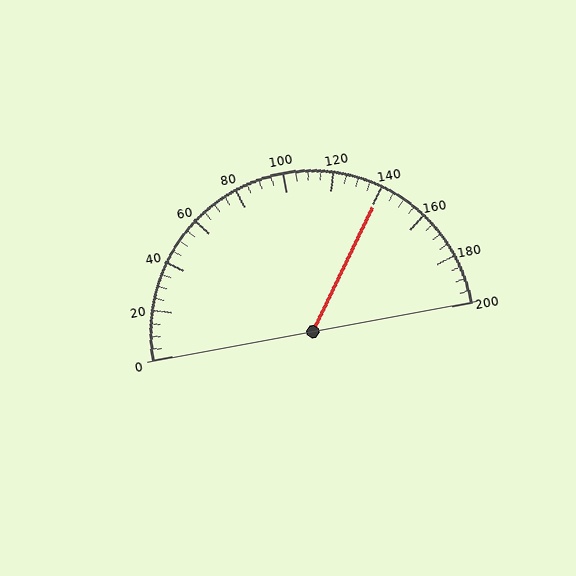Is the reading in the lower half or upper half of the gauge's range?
The reading is in the upper half of the range (0 to 200).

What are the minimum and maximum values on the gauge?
The gauge ranges from 0 to 200.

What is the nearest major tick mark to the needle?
The nearest major tick mark is 140.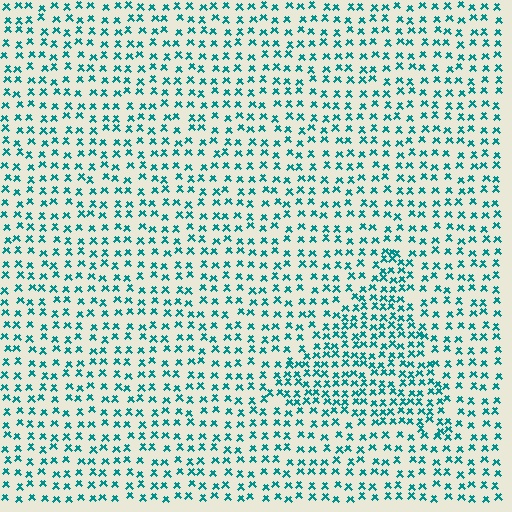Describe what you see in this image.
The image contains small teal elements arranged at two different densities. A triangle-shaped region is visible where the elements are more densely packed than the surrounding area.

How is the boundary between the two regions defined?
The boundary is defined by a change in element density (approximately 1.7x ratio). All elements are the same color, size, and shape.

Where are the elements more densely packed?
The elements are more densely packed inside the triangle boundary.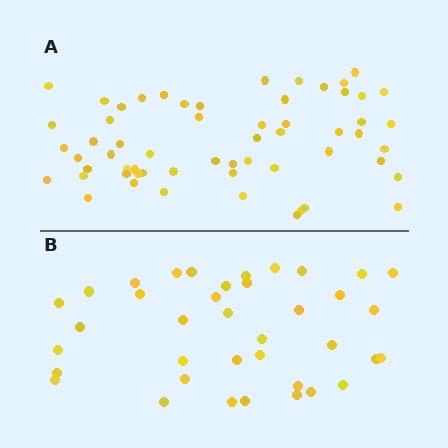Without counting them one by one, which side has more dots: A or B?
Region A (the top region) has more dots.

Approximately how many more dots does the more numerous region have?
Region A has approximately 20 more dots than region B.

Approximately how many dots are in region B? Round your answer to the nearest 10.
About 40 dots. (The exact count is 38, which rounds to 40.)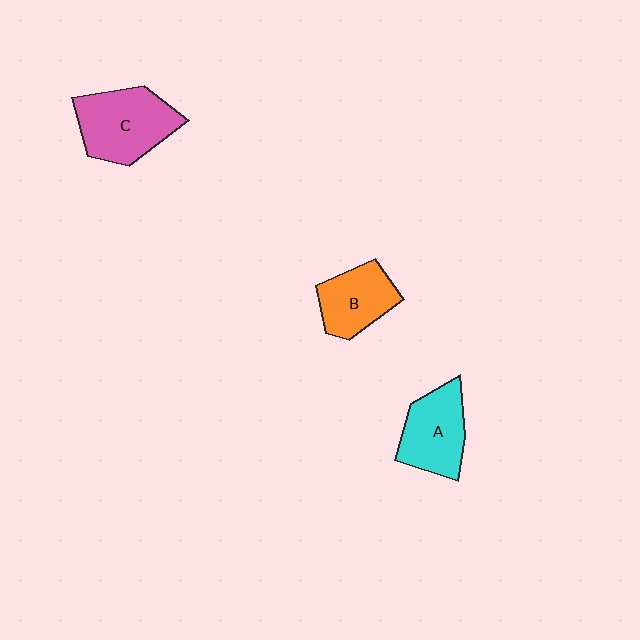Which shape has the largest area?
Shape C (pink).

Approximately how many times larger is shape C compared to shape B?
Approximately 1.4 times.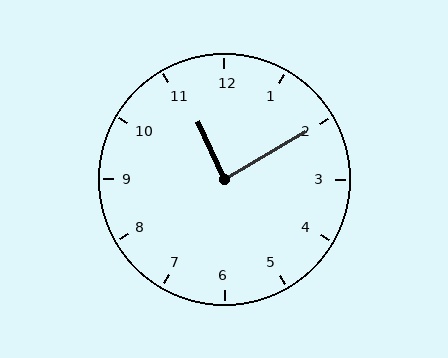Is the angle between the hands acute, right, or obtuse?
It is right.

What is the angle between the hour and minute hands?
Approximately 85 degrees.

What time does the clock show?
11:10.